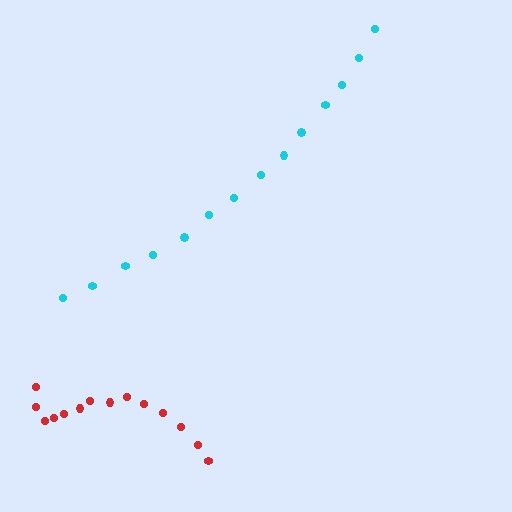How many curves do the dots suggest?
There are 2 distinct paths.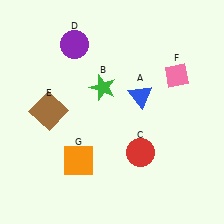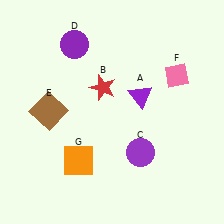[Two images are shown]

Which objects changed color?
A changed from blue to purple. B changed from green to red. C changed from red to purple.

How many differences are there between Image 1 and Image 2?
There are 3 differences between the two images.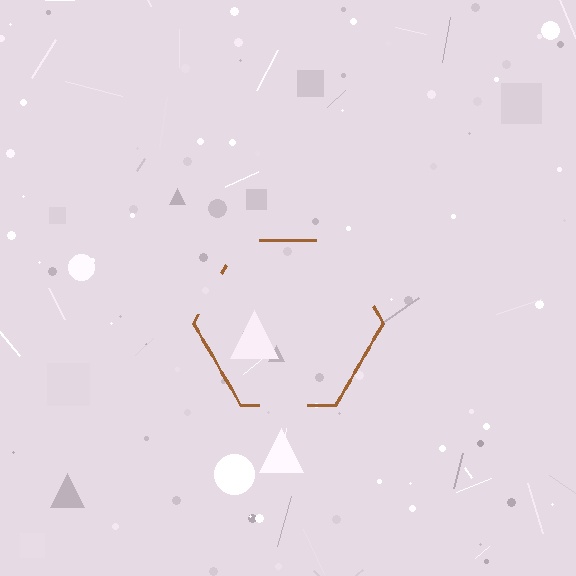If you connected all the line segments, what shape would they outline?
They would outline a hexagon.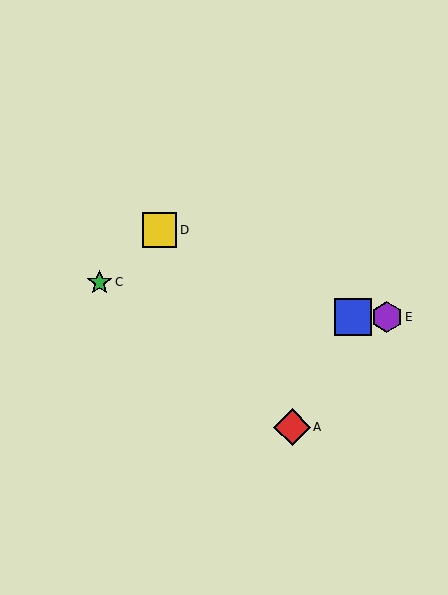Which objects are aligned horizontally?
Objects B, E are aligned horizontally.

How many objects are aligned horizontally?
2 objects (B, E) are aligned horizontally.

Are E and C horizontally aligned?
No, E is at y≈317 and C is at y≈282.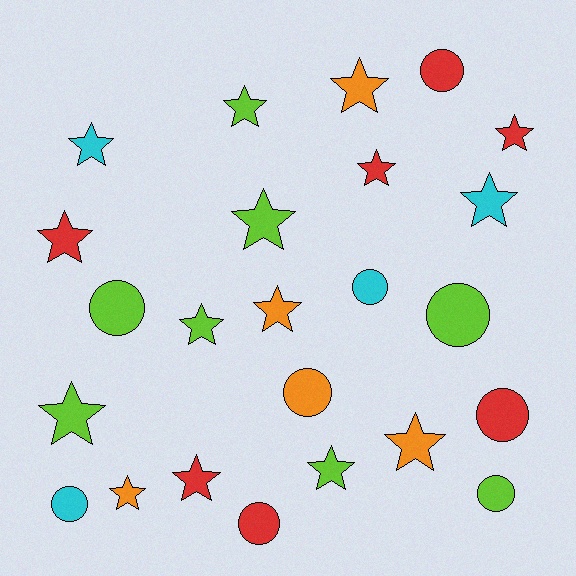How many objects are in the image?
There are 24 objects.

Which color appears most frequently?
Lime, with 8 objects.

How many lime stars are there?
There are 5 lime stars.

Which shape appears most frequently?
Star, with 15 objects.